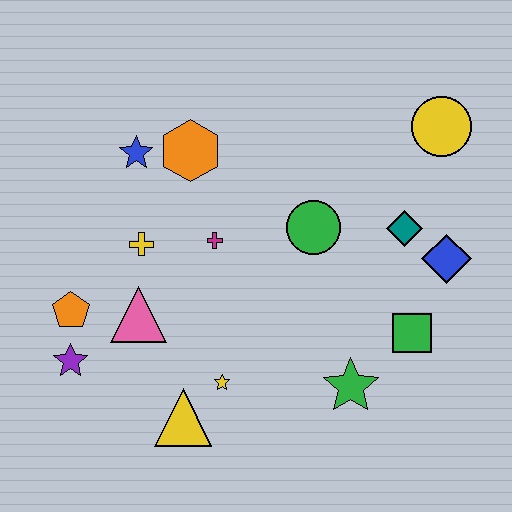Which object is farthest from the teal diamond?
The purple star is farthest from the teal diamond.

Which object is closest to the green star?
The green square is closest to the green star.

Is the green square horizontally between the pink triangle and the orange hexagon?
No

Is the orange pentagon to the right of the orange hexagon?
No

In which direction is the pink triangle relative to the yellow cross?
The pink triangle is below the yellow cross.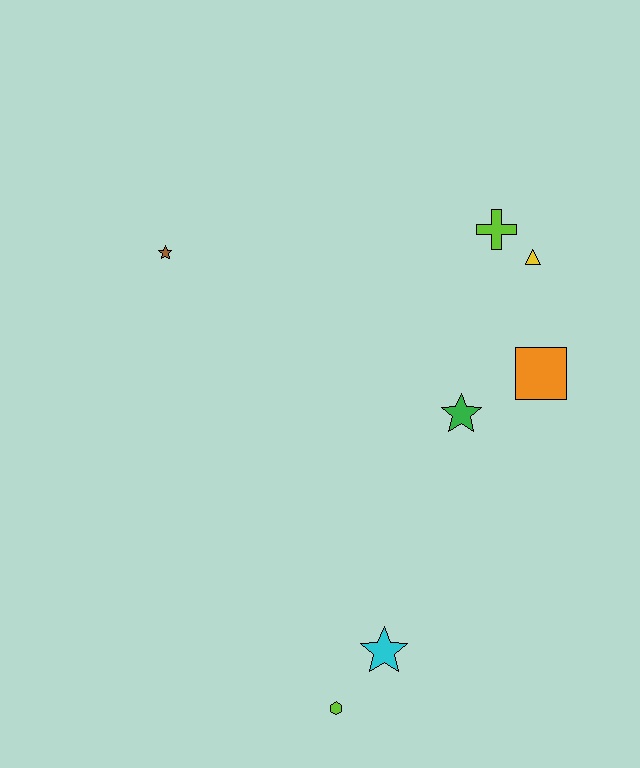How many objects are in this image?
There are 7 objects.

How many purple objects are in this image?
There are no purple objects.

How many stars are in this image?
There are 3 stars.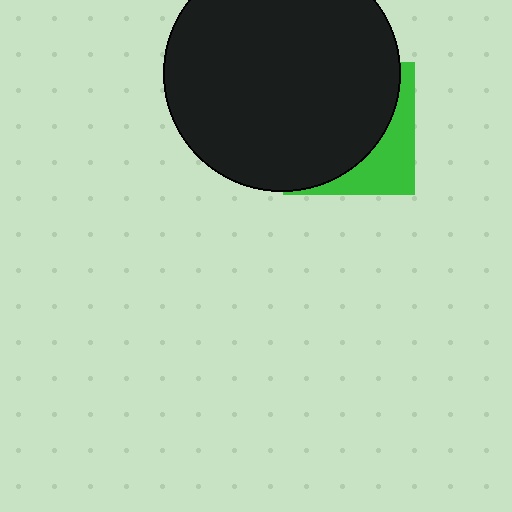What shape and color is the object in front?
The object in front is a black circle.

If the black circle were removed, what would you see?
You would see the complete green square.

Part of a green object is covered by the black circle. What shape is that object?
It is a square.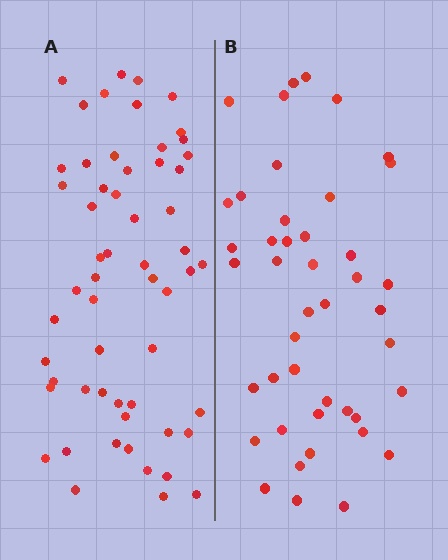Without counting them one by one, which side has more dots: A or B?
Region A (the left region) has more dots.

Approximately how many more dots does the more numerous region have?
Region A has approximately 15 more dots than region B.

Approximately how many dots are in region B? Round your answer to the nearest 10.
About 40 dots. (The exact count is 44, which rounds to 40.)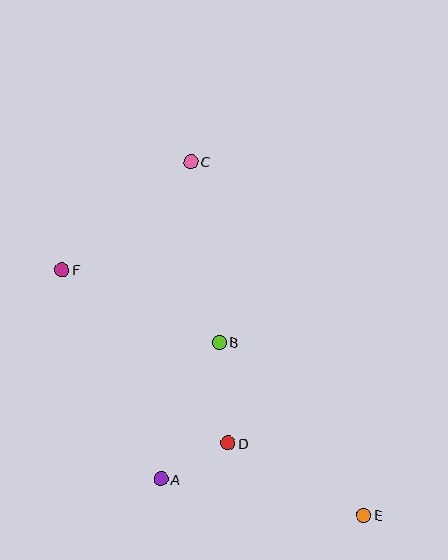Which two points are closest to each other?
Points A and D are closest to each other.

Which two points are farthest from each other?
Points C and E are farthest from each other.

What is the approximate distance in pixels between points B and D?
The distance between B and D is approximately 101 pixels.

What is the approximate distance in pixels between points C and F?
The distance between C and F is approximately 168 pixels.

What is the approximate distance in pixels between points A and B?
The distance between A and B is approximately 149 pixels.